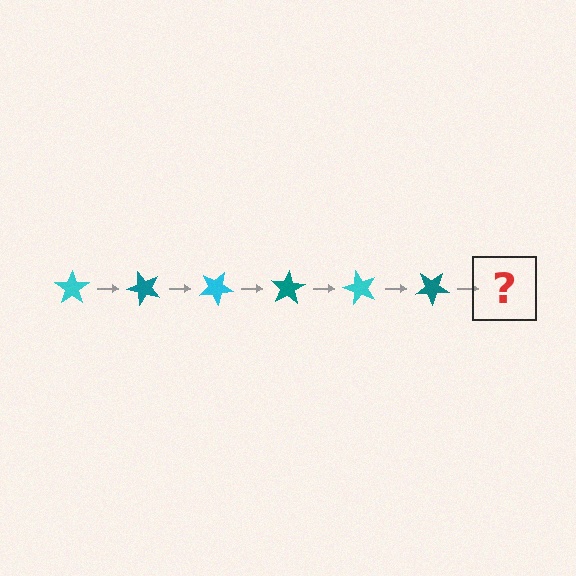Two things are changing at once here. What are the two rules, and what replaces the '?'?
The two rules are that it rotates 50 degrees each step and the color cycles through cyan and teal. The '?' should be a cyan star, rotated 300 degrees from the start.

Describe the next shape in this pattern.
It should be a cyan star, rotated 300 degrees from the start.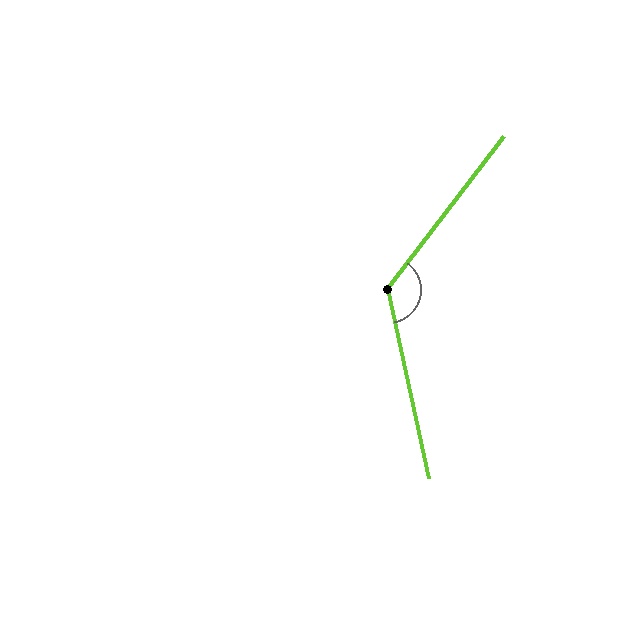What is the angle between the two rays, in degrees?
Approximately 131 degrees.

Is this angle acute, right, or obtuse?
It is obtuse.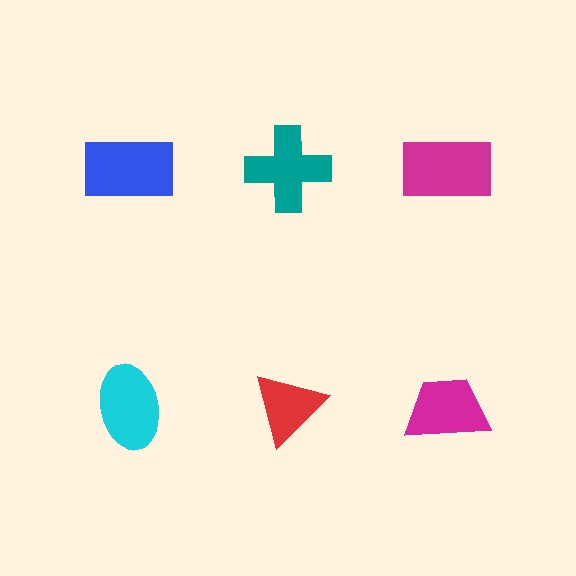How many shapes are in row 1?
3 shapes.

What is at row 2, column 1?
A cyan ellipse.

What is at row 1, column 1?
A blue rectangle.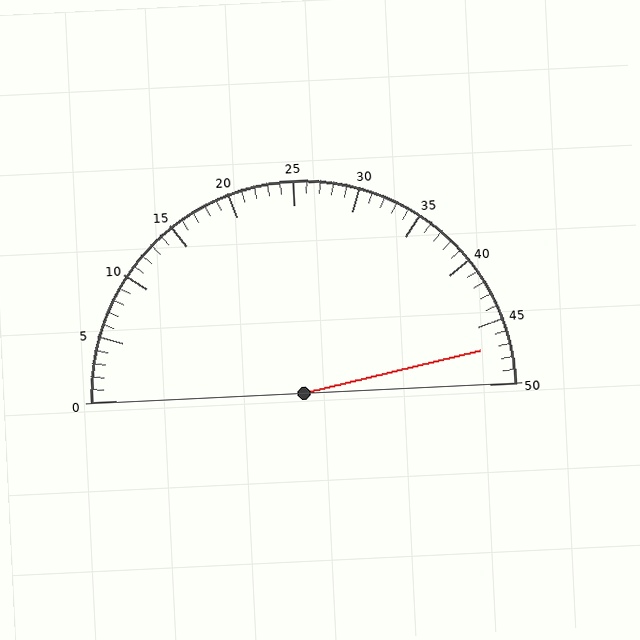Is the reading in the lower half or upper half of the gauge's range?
The reading is in the upper half of the range (0 to 50).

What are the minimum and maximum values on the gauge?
The gauge ranges from 0 to 50.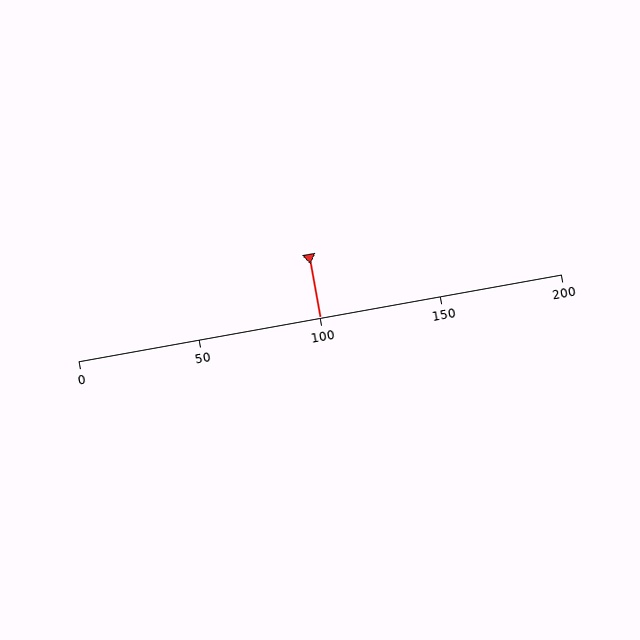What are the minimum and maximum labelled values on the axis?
The axis runs from 0 to 200.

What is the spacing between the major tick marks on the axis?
The major ticks are spaced 50 apart.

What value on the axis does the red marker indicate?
The marker indicates approximately 100.